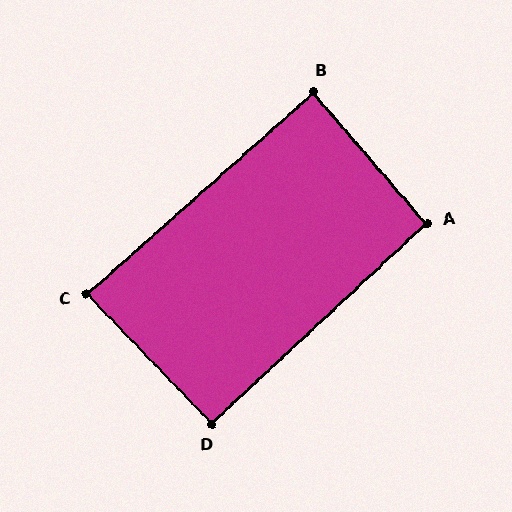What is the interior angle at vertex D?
Approximately 91 degrees (approximately right).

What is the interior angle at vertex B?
Approximately 89 degrees (approximately right).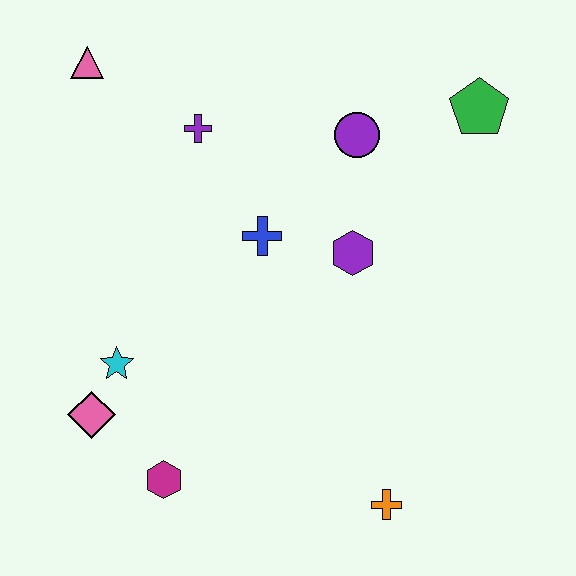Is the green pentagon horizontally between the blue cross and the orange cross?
No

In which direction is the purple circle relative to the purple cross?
The purple circle is to the right of the purple cross.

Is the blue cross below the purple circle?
Yes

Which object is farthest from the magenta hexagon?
The green pentagon is farthest from the magenta hexagon.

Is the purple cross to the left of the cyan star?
No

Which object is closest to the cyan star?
The pink diamond is closest to the cyan star.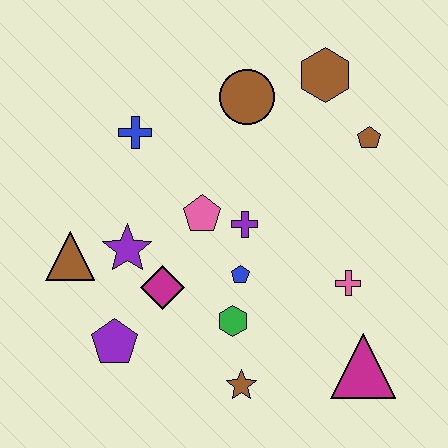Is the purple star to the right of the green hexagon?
No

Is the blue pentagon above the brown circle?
No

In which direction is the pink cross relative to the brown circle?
The pink cross is below the brown circle.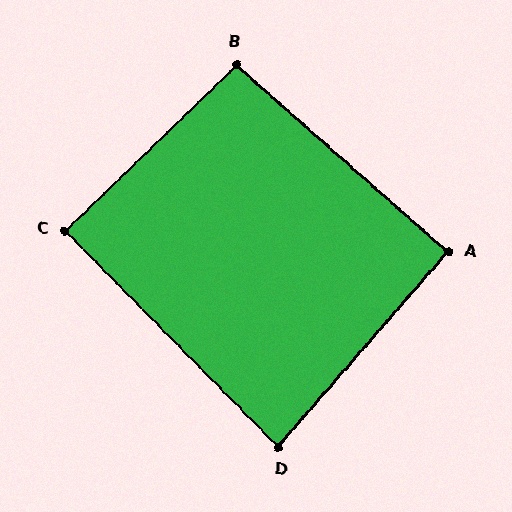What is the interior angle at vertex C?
Approximately 89 degrees (approximately right).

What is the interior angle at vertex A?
Approximately 91 degrees (approximately right).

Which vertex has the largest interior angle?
B, at approximately 94 degrees.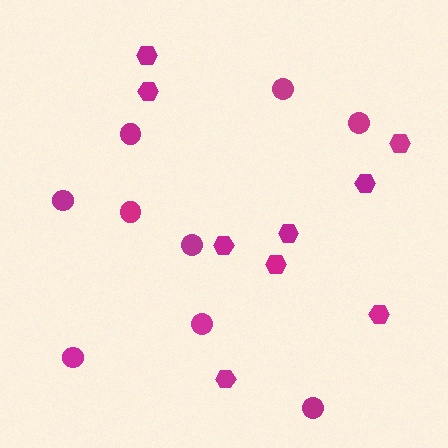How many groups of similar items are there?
There are 2 groups: one group of circles (9) and one group of hexagons (9).